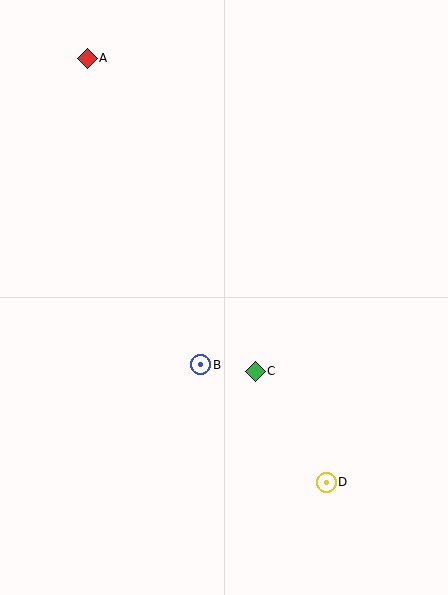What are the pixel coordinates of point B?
Point B is at (201, 365).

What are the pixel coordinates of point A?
Point A is at (87, 58).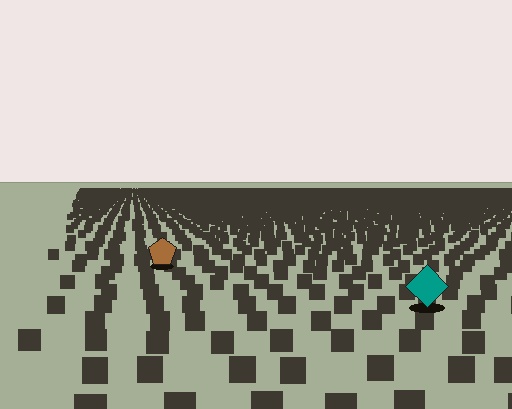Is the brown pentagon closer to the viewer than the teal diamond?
No. The teal diamond is closer — you can tell from the texture gradient: the ground texture is coarser near it.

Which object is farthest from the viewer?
The brown pentagon is farthest from the viewer. It appears smaller and the ground texture around it is denser.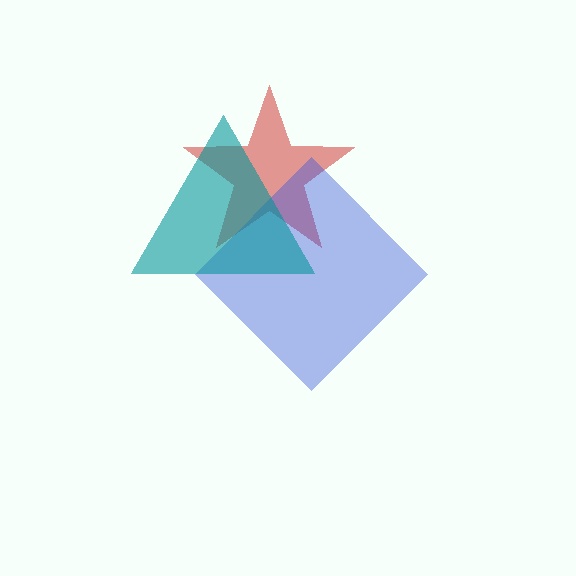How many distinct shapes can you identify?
There are 3 distinct shapes: a red star, a blue diamond, a teal triangle.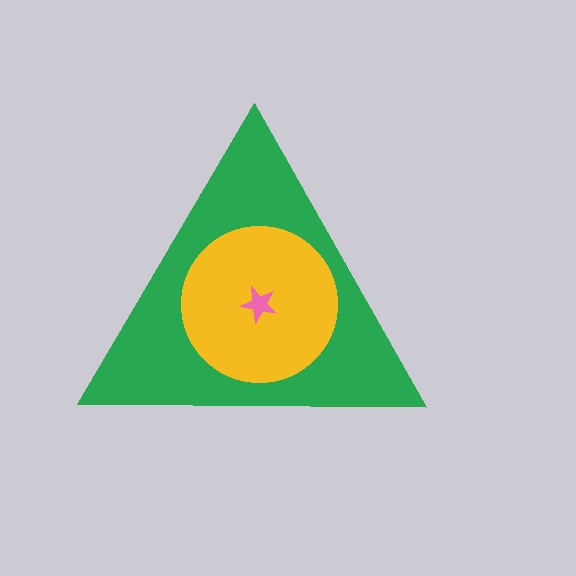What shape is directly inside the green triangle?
The yellow circle.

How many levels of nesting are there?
3.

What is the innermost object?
The pink star.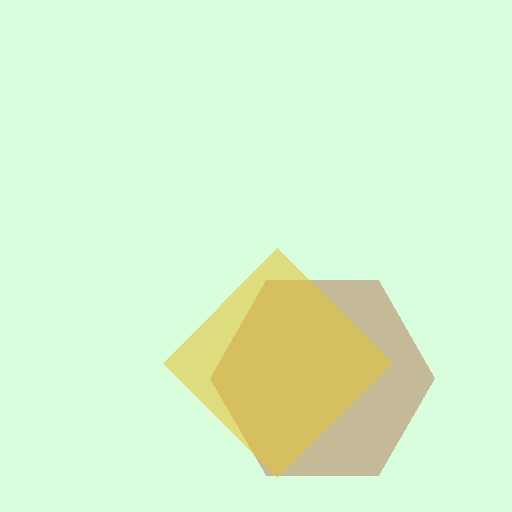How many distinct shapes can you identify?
There are 2 distinct shapes: a brown hexagon, a yellow diamond.